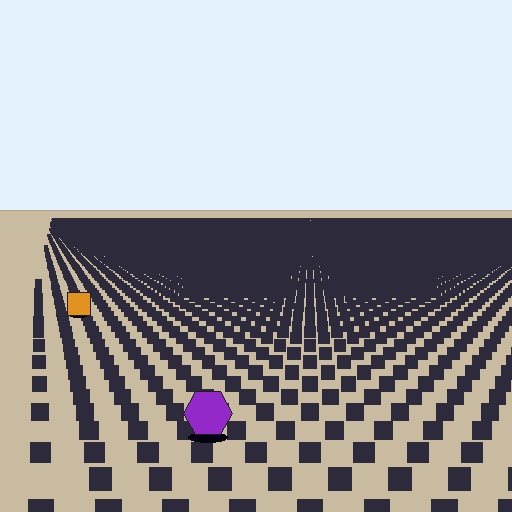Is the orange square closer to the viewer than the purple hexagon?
No. The purple hexagon is closer — you can tell from the texture gradient: the ground texture is coarser near it.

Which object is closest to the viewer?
The purple hexagon is closest. The texture marks near it are larger and more spread out.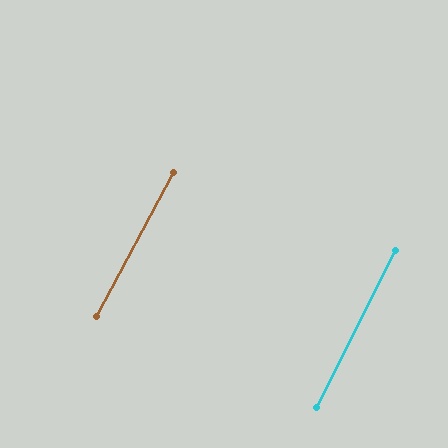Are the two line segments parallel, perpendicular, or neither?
Parallel — their directions differ by only 1.1°.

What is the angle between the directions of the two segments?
Approximately 1 degree.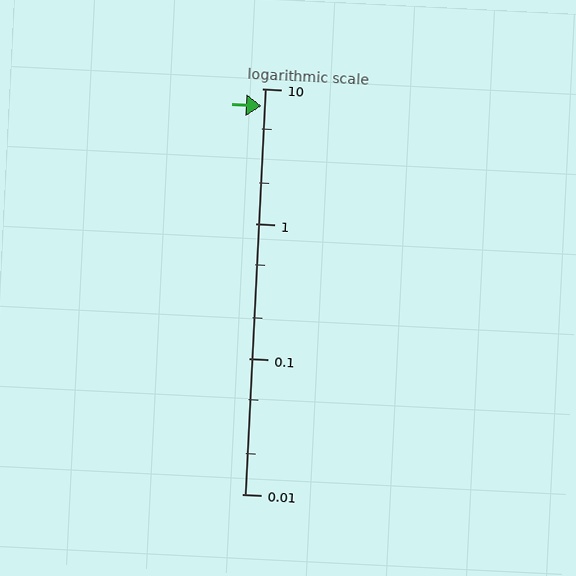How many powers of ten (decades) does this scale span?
The scale spans 3 decades, from 0.01 to 10.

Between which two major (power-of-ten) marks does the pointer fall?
The pointer is between 1 and 10.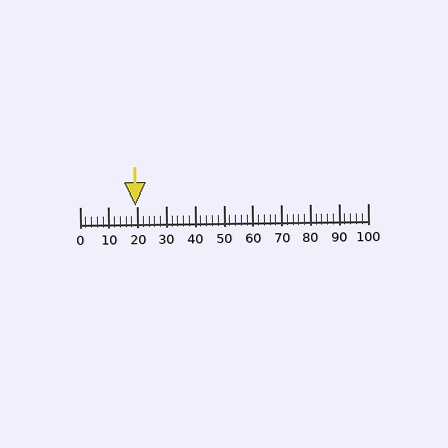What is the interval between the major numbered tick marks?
The major tick marks are spaced 10 units apart.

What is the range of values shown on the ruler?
The ruler shows values from 0 to 100.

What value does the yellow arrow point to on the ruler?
The yellow arrow points to approximately 19.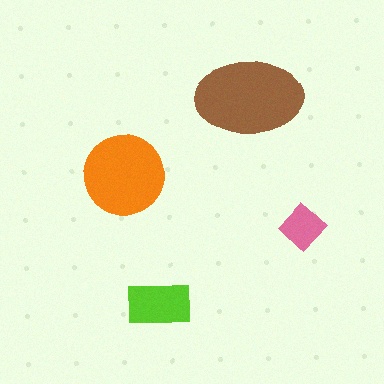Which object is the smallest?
The pink diamond.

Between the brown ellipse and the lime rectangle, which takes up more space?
The brown ellipse.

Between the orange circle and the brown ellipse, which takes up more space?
The brown ellipse.